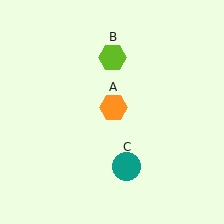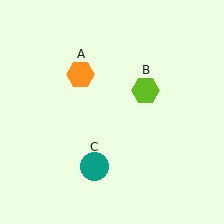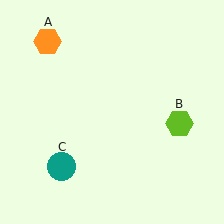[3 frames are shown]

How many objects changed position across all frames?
3 objects changed position: orange hexagon (object A), lime hexagon (object B), teal circle (object C).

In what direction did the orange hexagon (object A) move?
The orange hexagon (object A) moved up and to the left.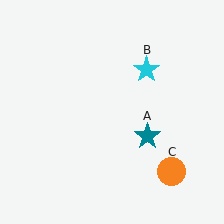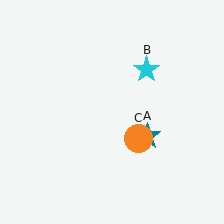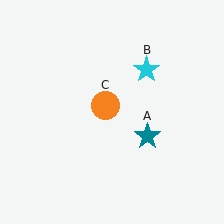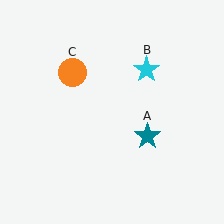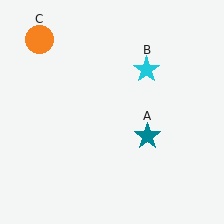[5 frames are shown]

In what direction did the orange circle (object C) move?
The orange circle (object C) moved up and to the left.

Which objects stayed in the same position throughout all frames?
Teal star (object A) and cyan star (object B) remained stationary.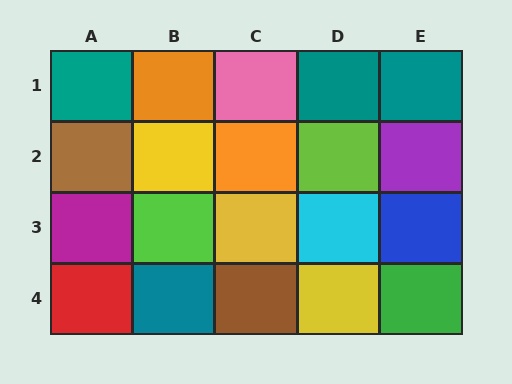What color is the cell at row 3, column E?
Blue.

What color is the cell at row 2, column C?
Orange.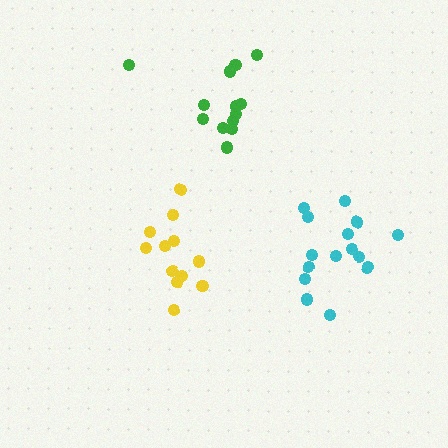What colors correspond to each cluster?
The clusters are colored: green, cyan, yellow.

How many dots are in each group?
Group 1: 13 dots, Group 2: 15 dots, Group 3: 12 dots (40 total).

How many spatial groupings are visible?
There are 3 spatial groupings.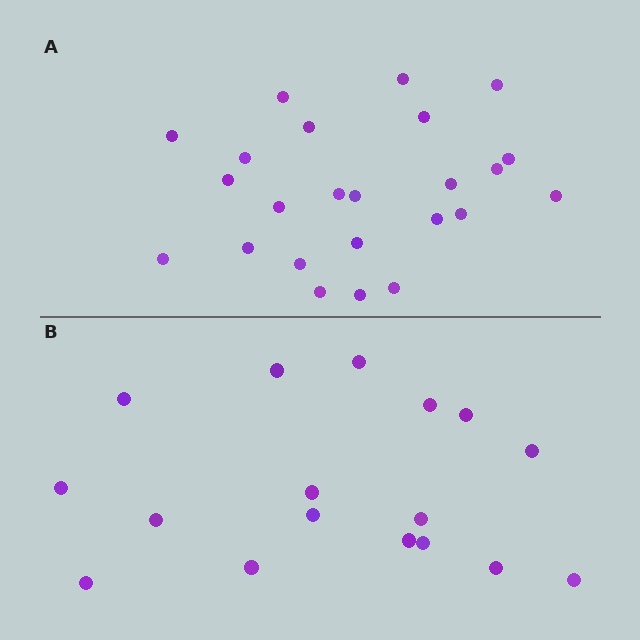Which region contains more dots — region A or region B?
Region A (the top region) has more dots.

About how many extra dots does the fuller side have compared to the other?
Region A has roughly 8 or so more dots than region B.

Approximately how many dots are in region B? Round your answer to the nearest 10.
About 20 dots. (The exact count is 17, which rounds to 20.)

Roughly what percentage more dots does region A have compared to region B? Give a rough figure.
About 40% more.